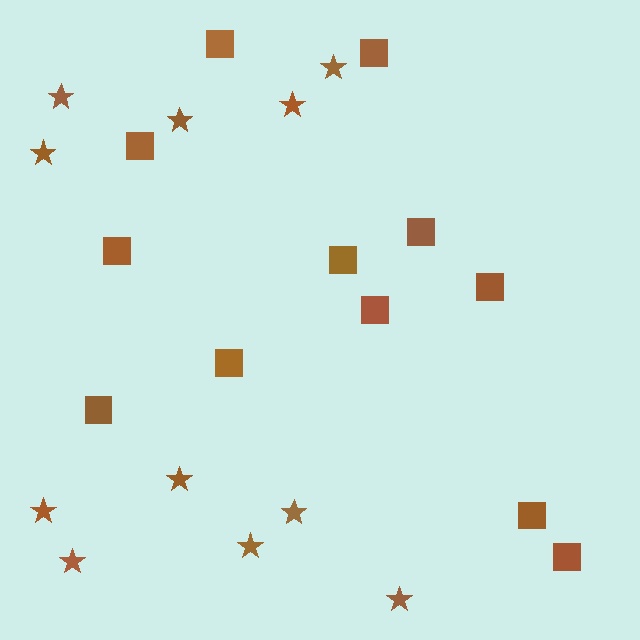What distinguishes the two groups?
There are 2 groups: one group of squares (12) and one group of stars (11).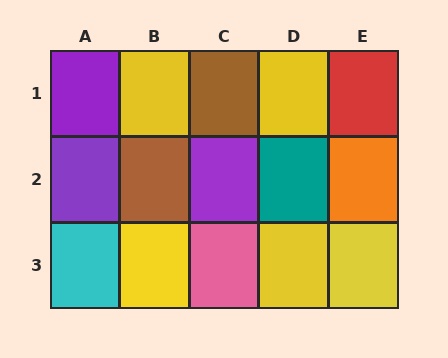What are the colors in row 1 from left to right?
Purple, yellow, brown, yellow, red.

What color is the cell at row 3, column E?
Yellow.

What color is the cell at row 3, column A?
Cyan.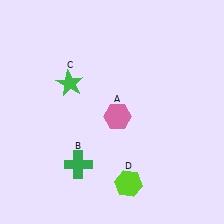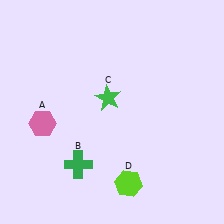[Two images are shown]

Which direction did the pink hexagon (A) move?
The pink hexagon (A) moved left.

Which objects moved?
The objects that moved are: the pink hexagon (A), the green star (C).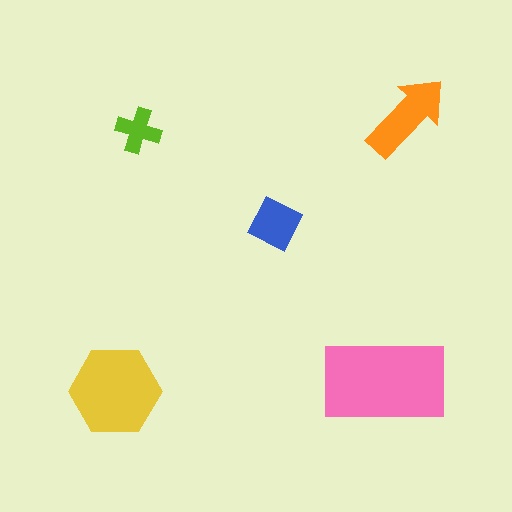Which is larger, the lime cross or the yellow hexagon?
The yellow hexagon.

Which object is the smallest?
The lime cross.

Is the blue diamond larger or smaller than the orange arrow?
Smaller.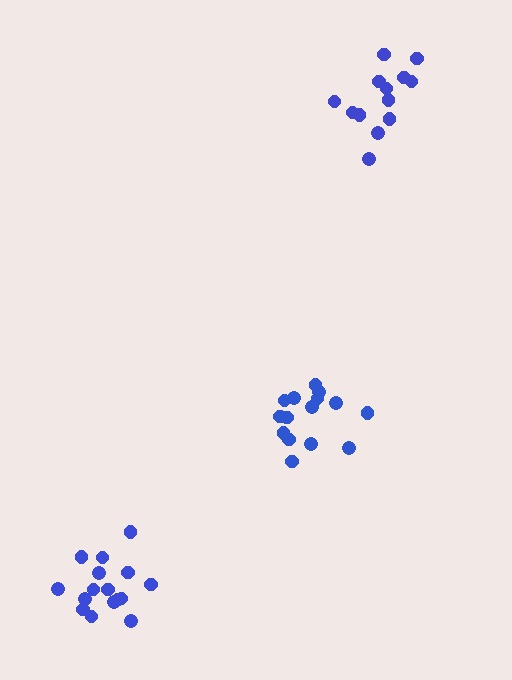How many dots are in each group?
Group 1: 15 dots, Group 2: 16 dots, Group 3: 13 dots (44 total).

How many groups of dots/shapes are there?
There are 3 groups.